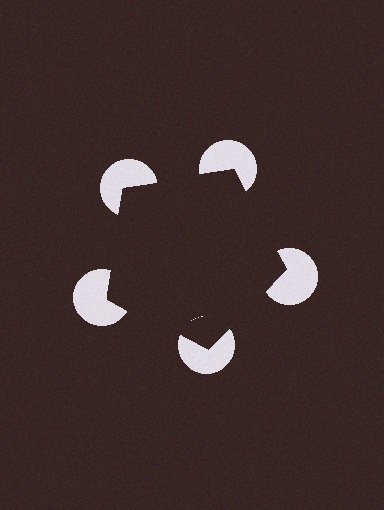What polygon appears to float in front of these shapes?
An illusory pentagon — its edges are inferred from the aligned wedge cuts in the pac-man discs, not physically drawn.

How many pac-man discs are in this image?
There are 5 — one at each vertex of the illusory pentagon.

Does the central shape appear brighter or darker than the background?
It typically appears slightly darker than the background, even though no actual brightness change is drawn.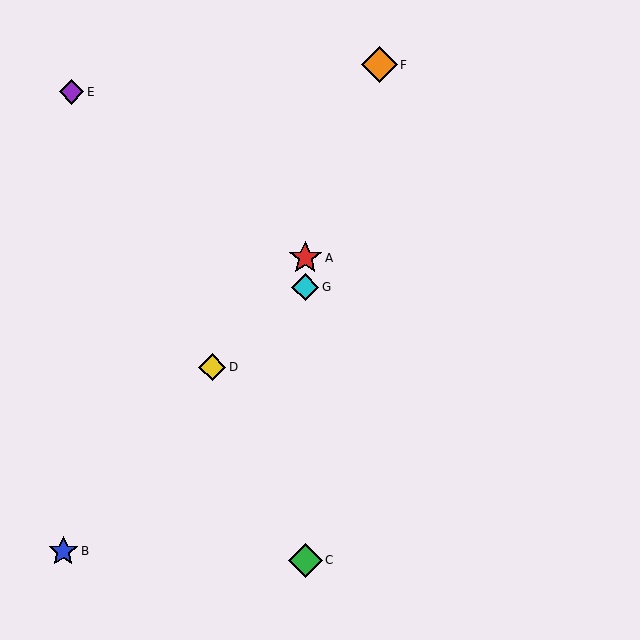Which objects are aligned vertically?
Objects A, C, G are aligned vertically.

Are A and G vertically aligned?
Yes, both are at x≈305.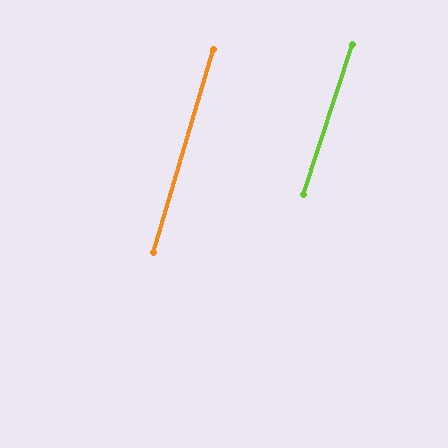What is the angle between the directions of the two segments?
Approximately 1 degree.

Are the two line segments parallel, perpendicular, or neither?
Parallel — their directions differ by only 1.4°.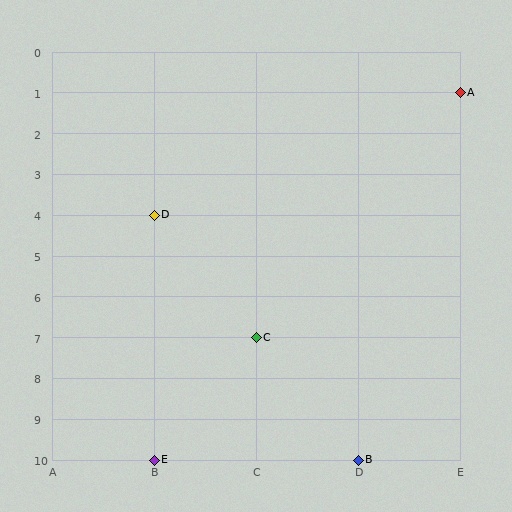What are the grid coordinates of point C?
Point C is at grid coordinates (C, 7).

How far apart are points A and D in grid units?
Points A and D are 3 columns and 3 rows apart (about 4.2 grid units diagonally).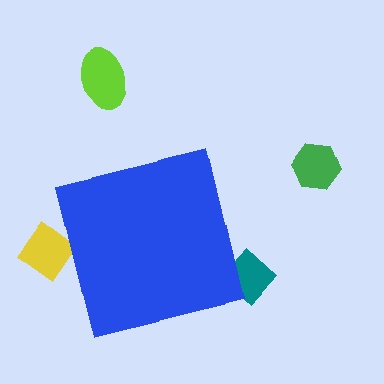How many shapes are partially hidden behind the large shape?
2 shapes are partially hidden.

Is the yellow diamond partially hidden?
Yes, the yellow diamond is partially hidden behind the blue square.